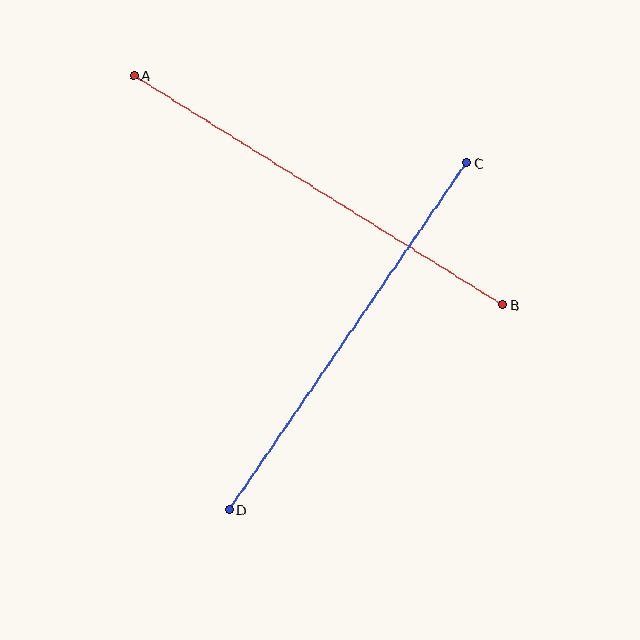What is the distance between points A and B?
The distance is approximately 435 pixels.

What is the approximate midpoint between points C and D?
The midpoint is at approximately (348, 336) pixels.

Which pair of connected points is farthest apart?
Points A and B are farthest apart.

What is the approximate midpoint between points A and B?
The midpoint is at approximately (318, 190) pixels.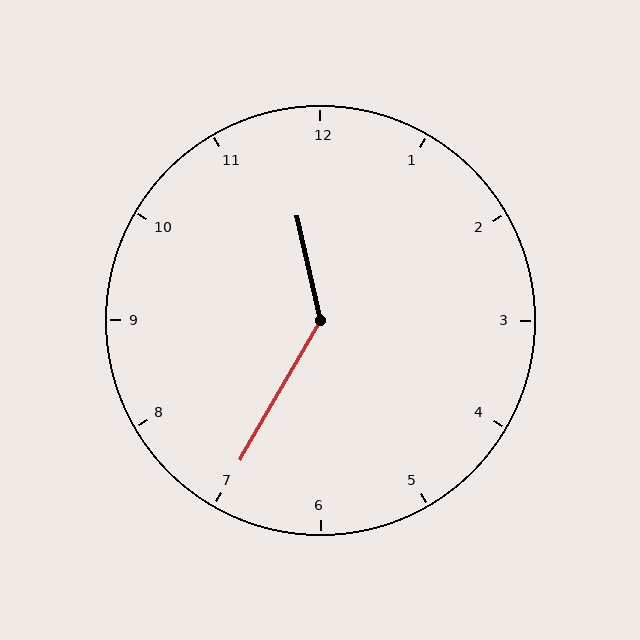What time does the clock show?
11:35.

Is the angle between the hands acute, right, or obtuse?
It is obtuse.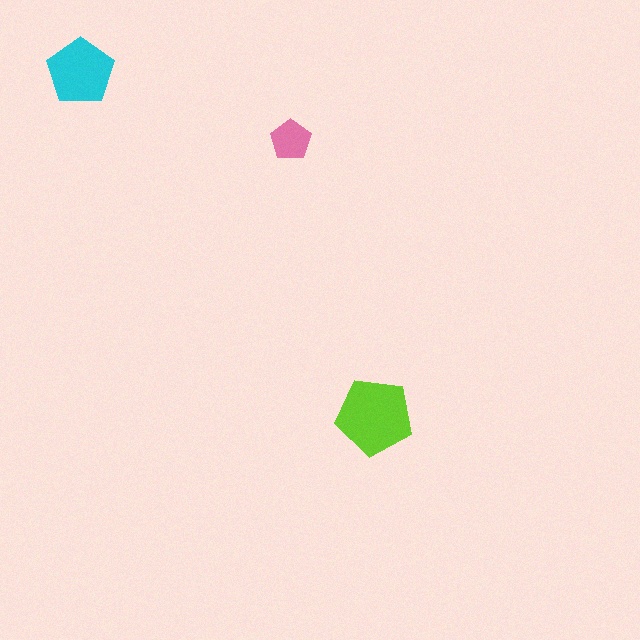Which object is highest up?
The cyan pentagon is topmost.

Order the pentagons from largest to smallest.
the lime one, the cyan one, the pink one.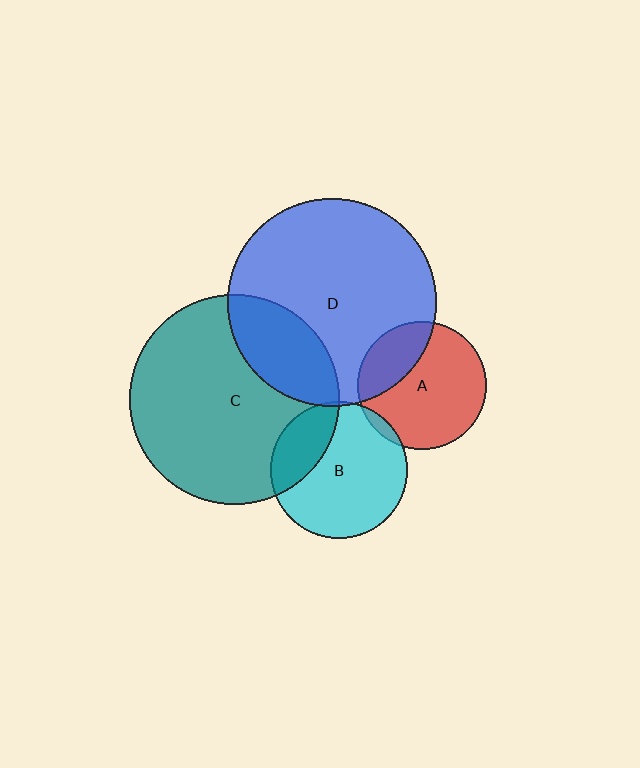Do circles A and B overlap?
Yes.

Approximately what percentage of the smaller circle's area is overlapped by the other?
Approximately 5%.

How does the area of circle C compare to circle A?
Approximately 2.7 times.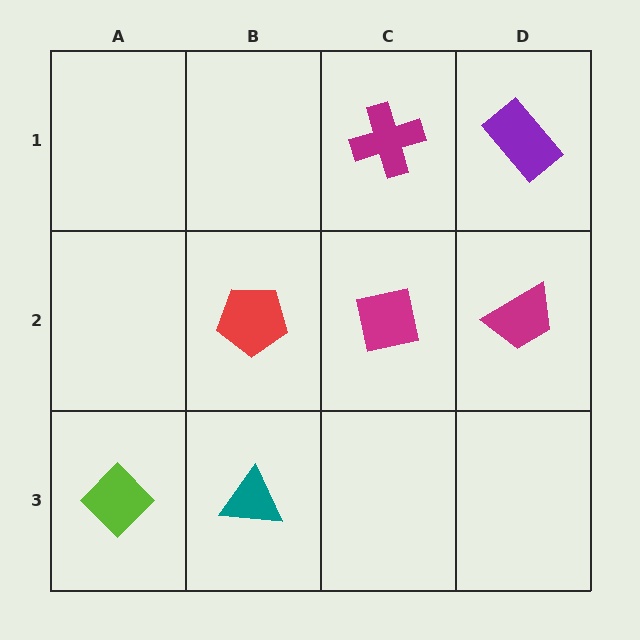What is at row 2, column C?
A magenta square.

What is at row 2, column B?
A red pentagon.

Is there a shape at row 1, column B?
No, that cell is empty.